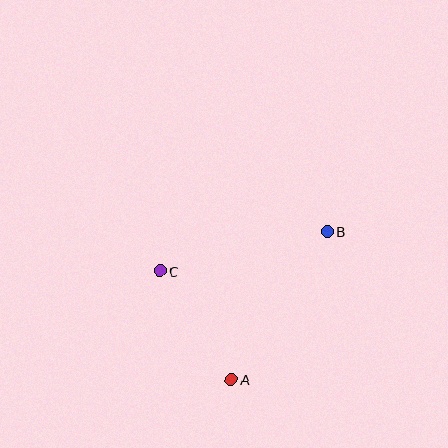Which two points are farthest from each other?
Points A and B are farthest from each other.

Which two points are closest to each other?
Points A and C are closest to each other.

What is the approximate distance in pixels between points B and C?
The distance between B and C is approximately 172 pixels.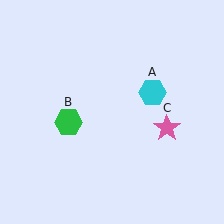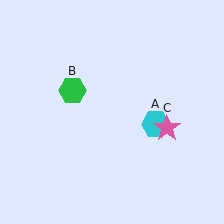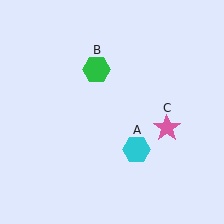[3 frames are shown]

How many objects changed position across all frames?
2 objects changed position: cyan hexagon (object A), green hexagon (object B).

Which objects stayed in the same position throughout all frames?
Pink star (object C) remained stationary.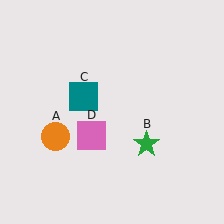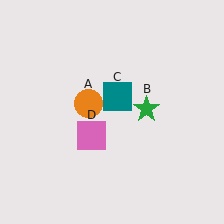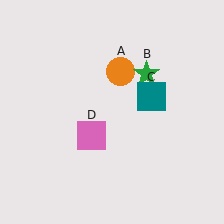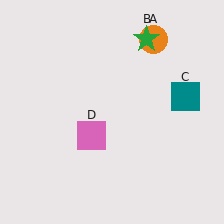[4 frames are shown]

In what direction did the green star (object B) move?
The green star (object B) moved up.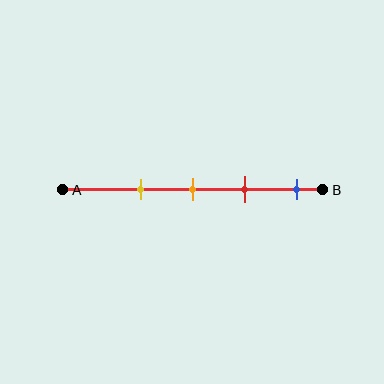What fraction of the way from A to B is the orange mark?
The orange mark is approximately 50% (0.5) of the way from A to B.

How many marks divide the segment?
There are 4 marks dividing the segment.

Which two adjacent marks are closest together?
The orange and red marks are the closest adjacent pair.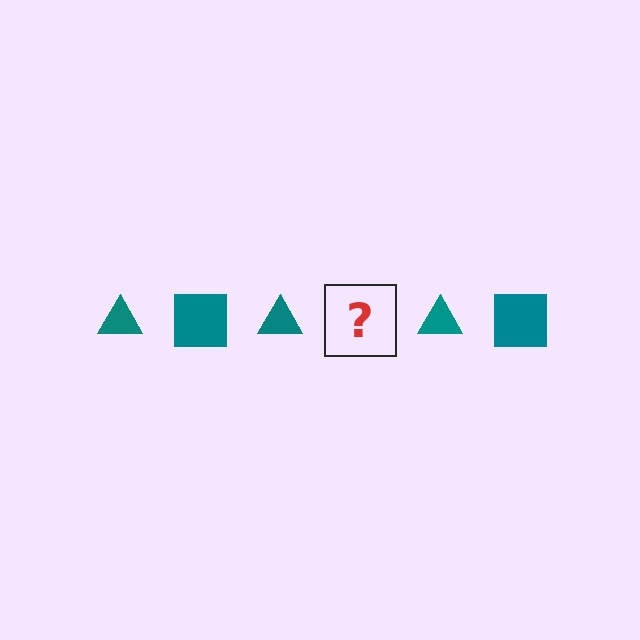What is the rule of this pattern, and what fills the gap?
The rule is that the pattern cycles through triangle, square shapes in teal. The gap should be filled with a teal square.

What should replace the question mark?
The question mark should be replaced with a teal square.